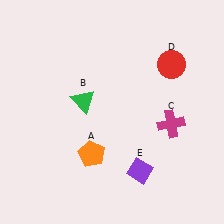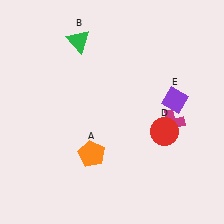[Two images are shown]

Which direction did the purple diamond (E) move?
The purple diamond (E) moved up.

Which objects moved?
The objects that moved are: the green triangle (B), the red circle (D), the purple diamond (E).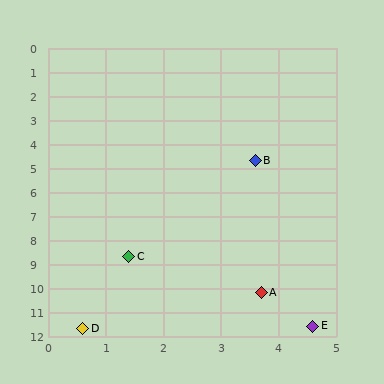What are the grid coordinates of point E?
Point E is at approximately (4.6, 11.6).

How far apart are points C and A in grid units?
Points C and A are about 2.7 grid units apart.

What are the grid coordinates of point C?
Point C is at approximately (1.4, 8.7).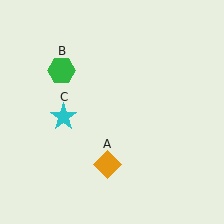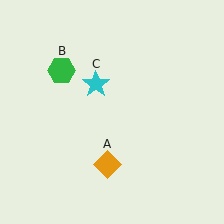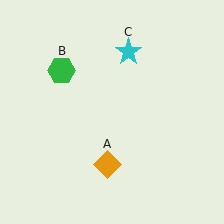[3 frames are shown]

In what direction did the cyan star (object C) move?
The cyan star (object C) moved up and to the right.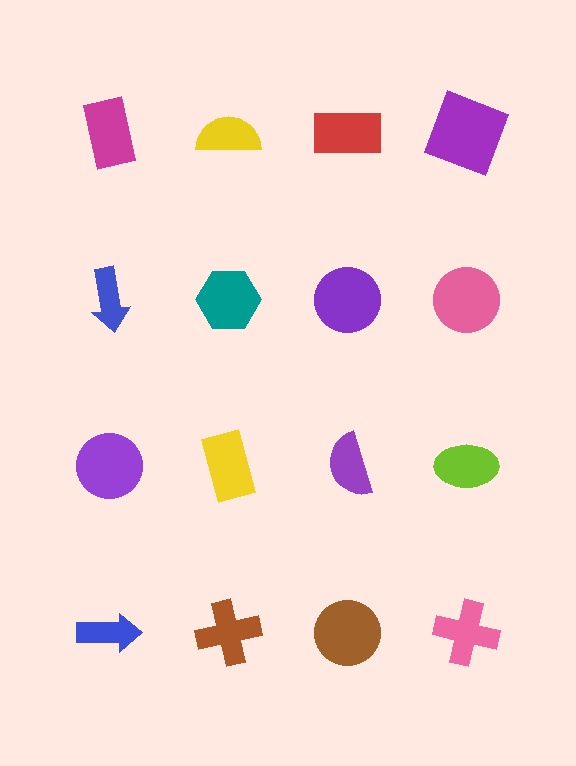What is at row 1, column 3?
A red rectangle.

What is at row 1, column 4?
A purple square.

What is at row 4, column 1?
A blue arrow.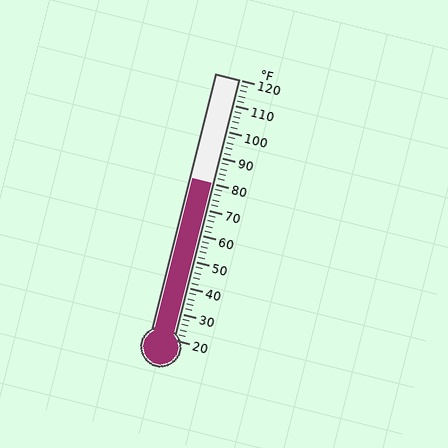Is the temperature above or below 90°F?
The temperature is below 90°F.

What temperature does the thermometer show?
The thermometer shows approximately 80°F.